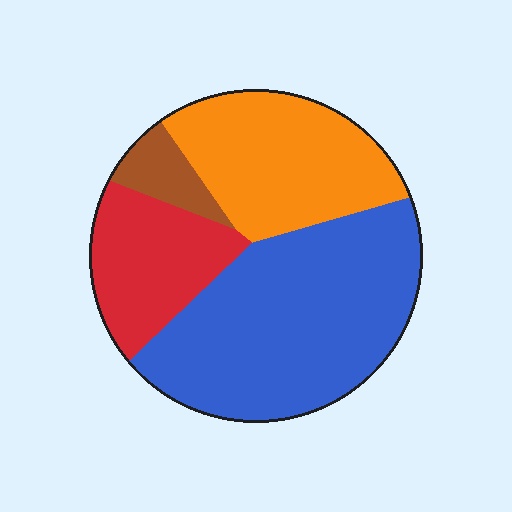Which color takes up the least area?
Brown, at roughly 5%.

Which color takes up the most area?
Blue, at roughly 45%.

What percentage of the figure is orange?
Orange covers 28% of the figure.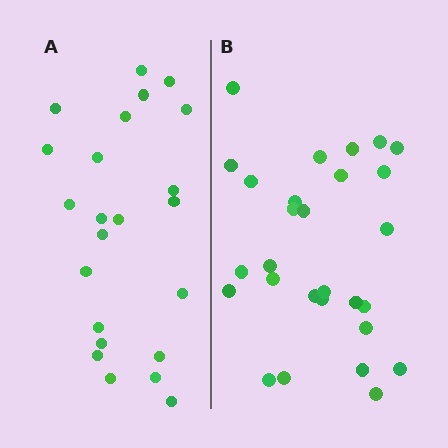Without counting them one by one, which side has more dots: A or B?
Region B (the right region) has more dots.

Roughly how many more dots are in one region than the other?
Region B has about 5 more dots than region A.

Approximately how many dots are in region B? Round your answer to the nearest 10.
About 30 dots. (The exact count is 28, which rounds to 30.)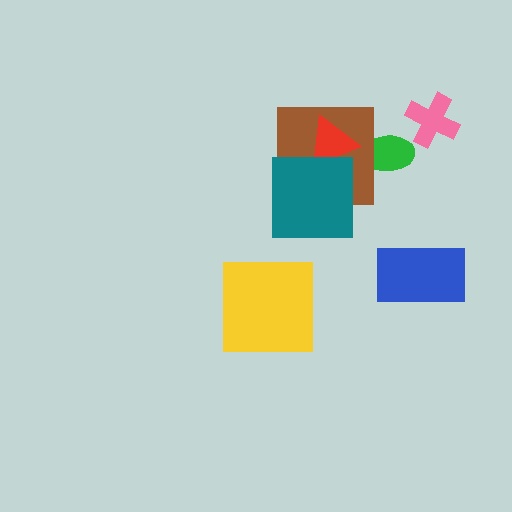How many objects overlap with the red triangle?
2 objects overlap with the red triangle.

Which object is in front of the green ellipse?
The brown square is in front of the green ellipse.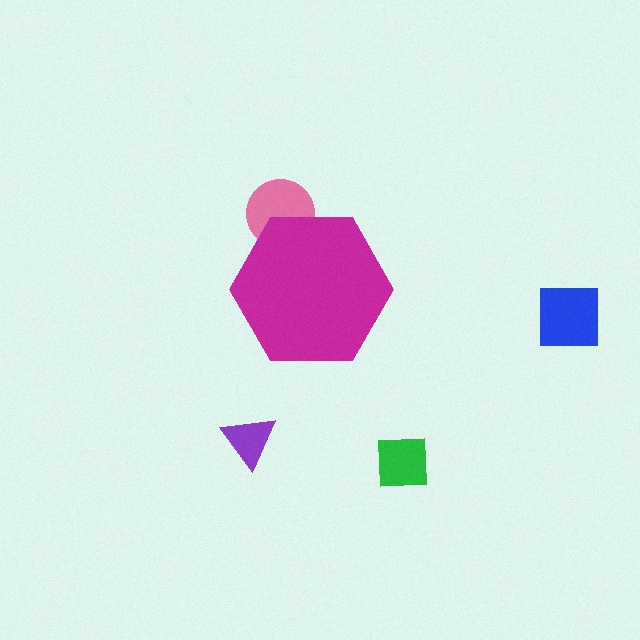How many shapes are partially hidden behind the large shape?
1 shape is partially hidden.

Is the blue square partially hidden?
No, the blue square is fully visible.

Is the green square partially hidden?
No, the green square is fully visible.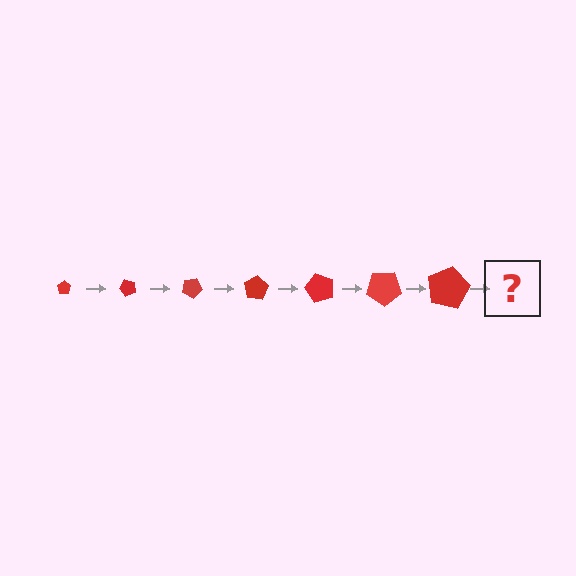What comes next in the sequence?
The next element should be a pentagon, larger than the previous one and rotated 350 degrees from the start.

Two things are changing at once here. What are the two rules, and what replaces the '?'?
The two rules are that the pentagon grows larger each step and it rotates 50 degrees each step. The '?' should be a pentagon, larger than the previous one and rotated 350 degrees from the start.